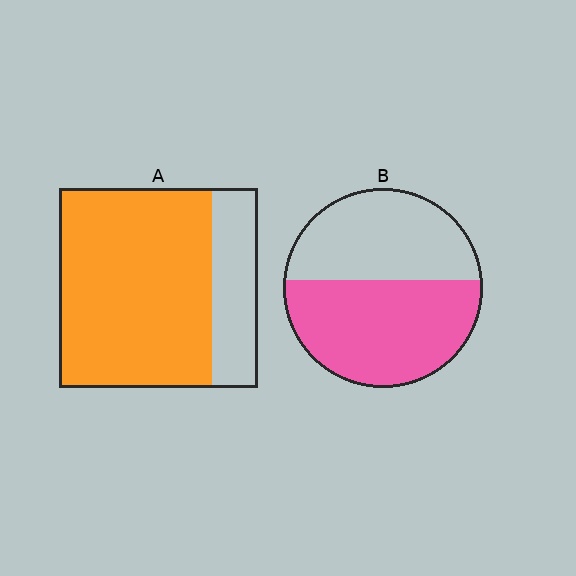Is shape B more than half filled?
Yes.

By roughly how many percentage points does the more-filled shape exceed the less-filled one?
By roughly 20 percentage points (A over B).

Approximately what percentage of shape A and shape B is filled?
A is approximately 75% and B is approximately 55%.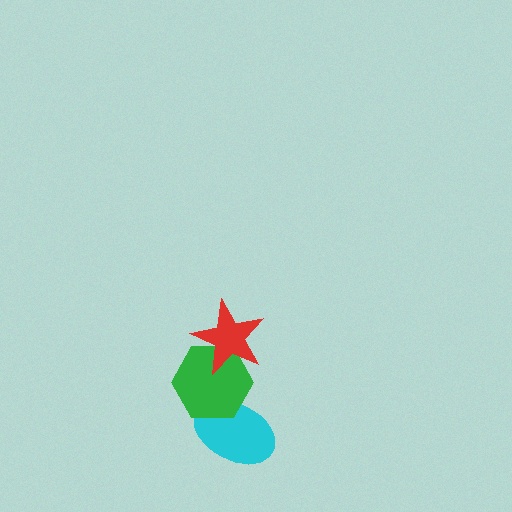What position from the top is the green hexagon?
The green hexagon is 2nd from the top.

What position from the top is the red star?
The red star is 1st from the top.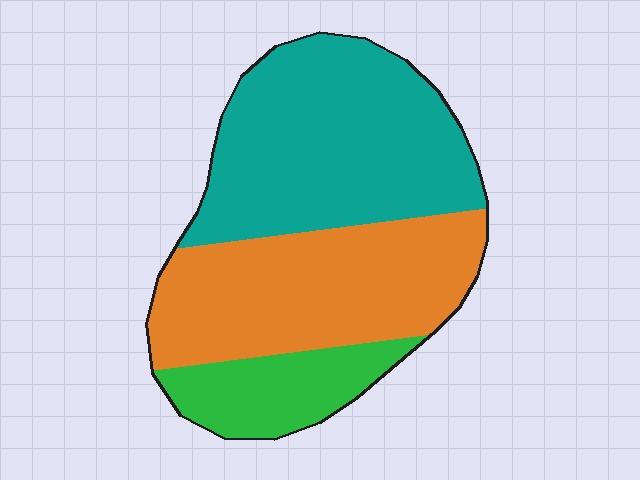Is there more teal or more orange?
Teal.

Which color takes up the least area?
Green, at roughly 15%.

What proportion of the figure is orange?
Orange takes up between a third and a half of the figure.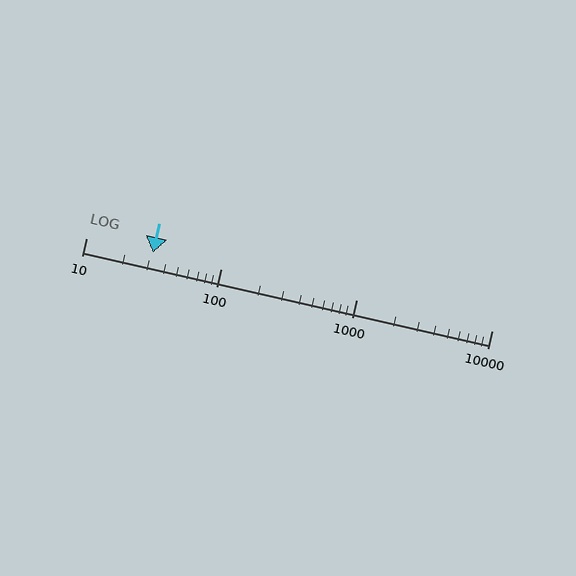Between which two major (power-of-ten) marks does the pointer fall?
The pointer is between 10 and 100.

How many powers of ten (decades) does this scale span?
The scale spans 3 decades, from 10 to 10000.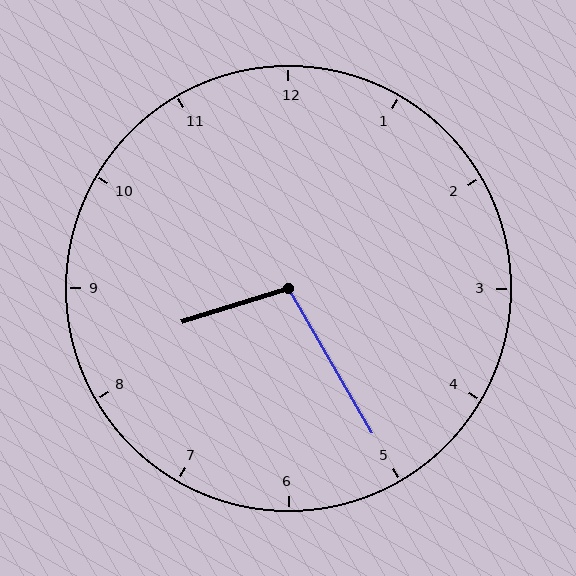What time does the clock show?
8:25.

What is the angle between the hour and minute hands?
Approximately 102 degrees.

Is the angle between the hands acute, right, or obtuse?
It is obtuse.